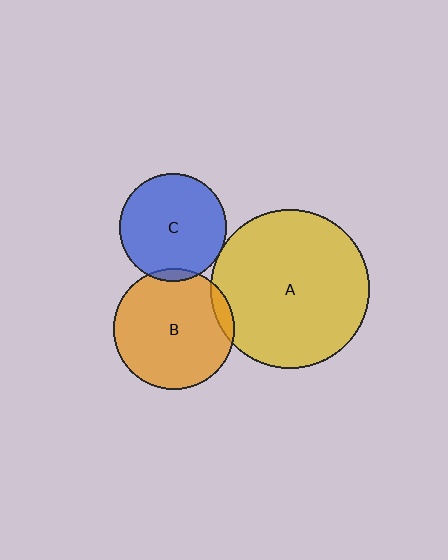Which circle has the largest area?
Circle A (yellow).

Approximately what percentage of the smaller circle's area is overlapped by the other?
Approximately 5%.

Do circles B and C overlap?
Yes.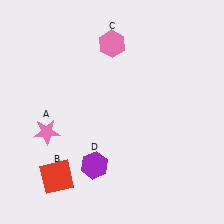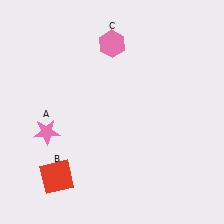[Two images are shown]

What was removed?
The purple hexagon (D) was removed in Image 2.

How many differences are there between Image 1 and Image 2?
There is 1 difference between the two images.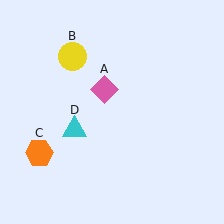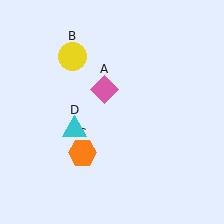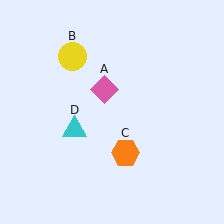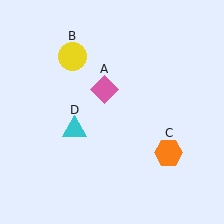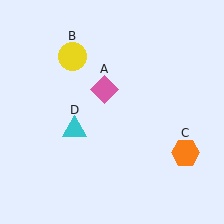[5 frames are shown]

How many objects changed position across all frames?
1 object changed position: orange hexagon (object C).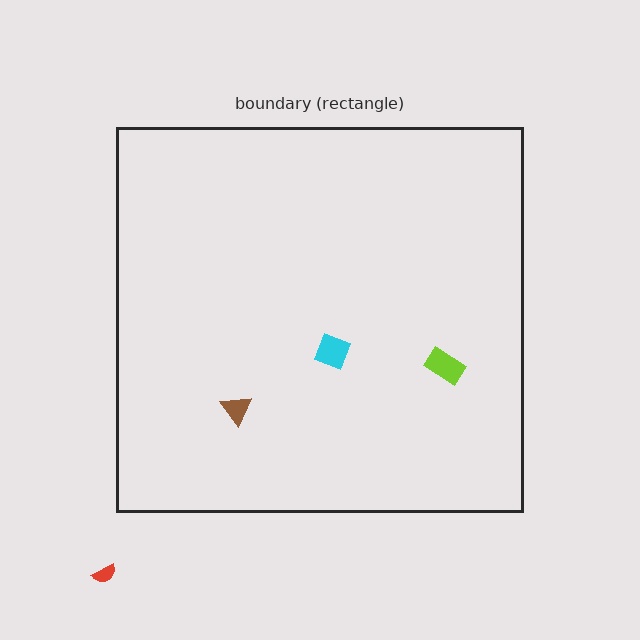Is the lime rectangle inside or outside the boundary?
Inside.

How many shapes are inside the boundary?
3 inside, 1 outside.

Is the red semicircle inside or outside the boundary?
Outside.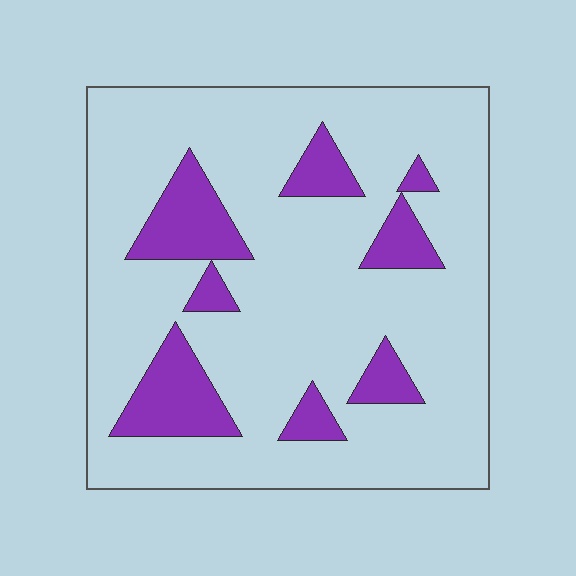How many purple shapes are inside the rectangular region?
8.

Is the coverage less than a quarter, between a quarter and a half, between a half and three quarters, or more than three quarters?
Less than a quarter.